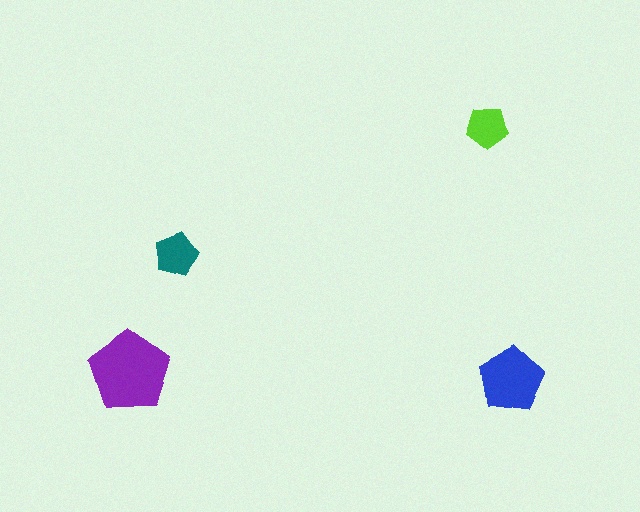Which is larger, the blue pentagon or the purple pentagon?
The purple one.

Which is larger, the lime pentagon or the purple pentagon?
The purple one.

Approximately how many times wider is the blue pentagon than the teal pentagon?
About 1.5 times wider.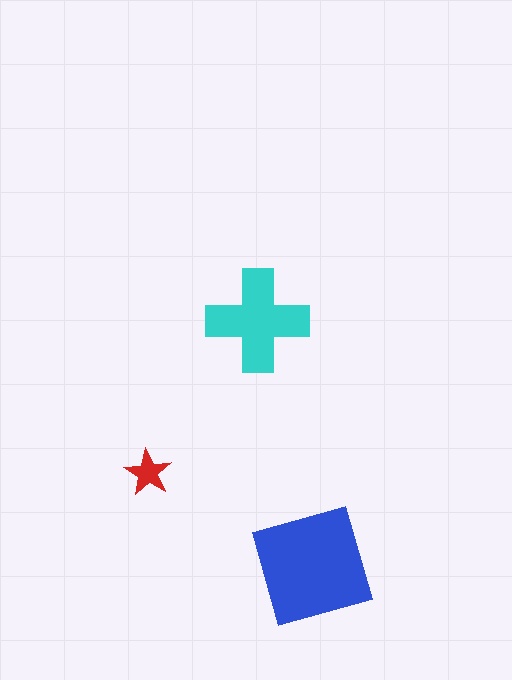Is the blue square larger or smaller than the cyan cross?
Larger.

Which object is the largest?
The blue square.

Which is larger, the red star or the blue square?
The blue square.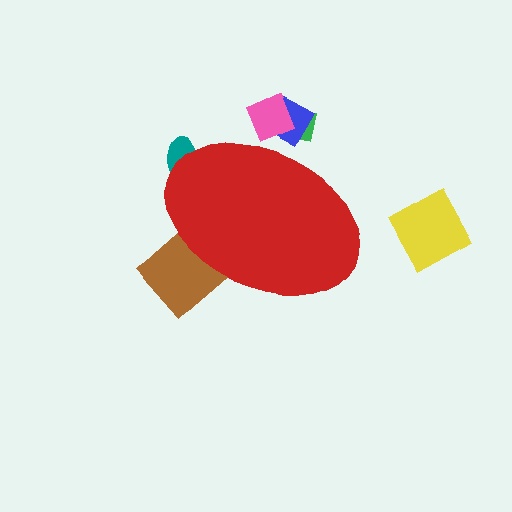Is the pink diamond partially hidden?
Yes, the pink diamond is partially hidden behind the red ellipse.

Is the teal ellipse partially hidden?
Yes, the teal ellipse is partially hidden behind the red ellipse.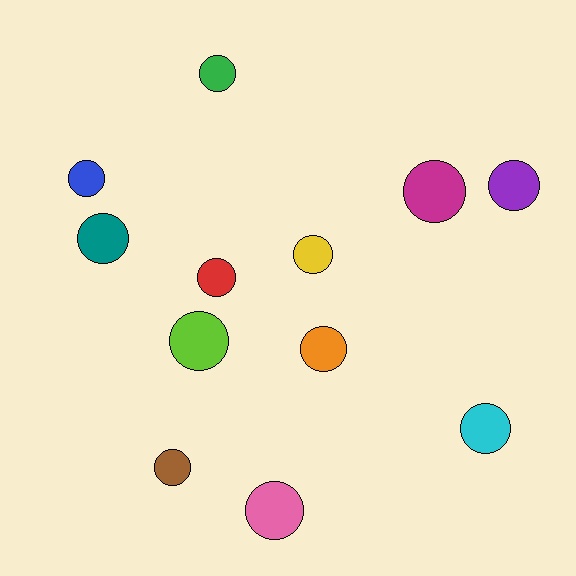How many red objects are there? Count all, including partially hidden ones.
There is 1 red object.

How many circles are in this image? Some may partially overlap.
There are 12 circles.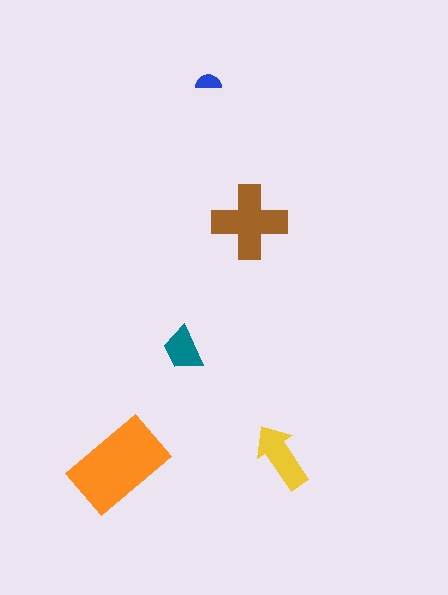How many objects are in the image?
There are 5 objects in the image.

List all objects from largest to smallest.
The orange rectangle, the brown cross, the yellow arrow, the teal trapezoid, the blue semicircle.